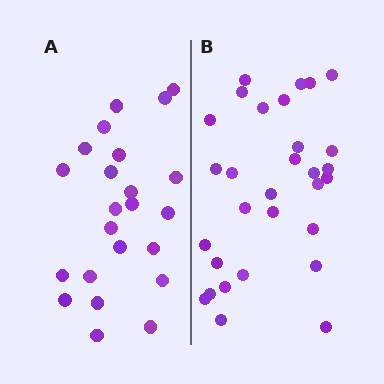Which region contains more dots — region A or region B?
Region B (the right region) has more dots.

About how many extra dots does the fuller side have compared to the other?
Region B has roughly 8 or so more dots than region A.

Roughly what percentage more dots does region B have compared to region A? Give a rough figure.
About 30% more.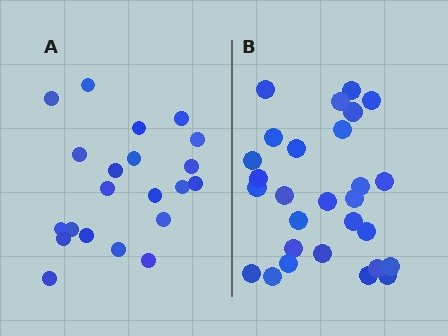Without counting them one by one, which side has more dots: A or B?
Region B (the right region) has more dots.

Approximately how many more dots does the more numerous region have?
Region B has roughly 8 or so more dots than region A.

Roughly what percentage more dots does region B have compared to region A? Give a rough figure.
About 35% more.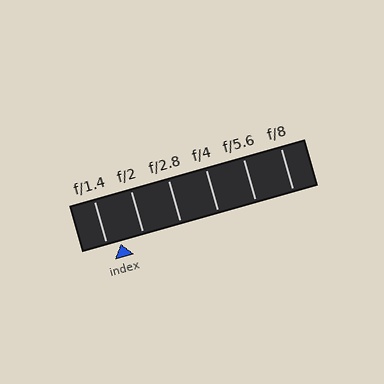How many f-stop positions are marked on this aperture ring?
There are 6 f-stop positions marked.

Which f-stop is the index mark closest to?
The index mark is closest to f/1.4.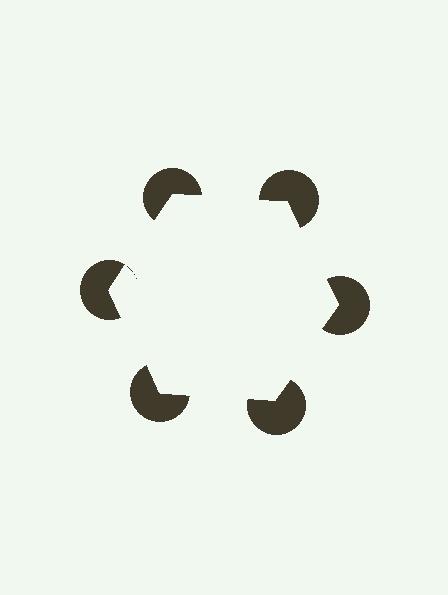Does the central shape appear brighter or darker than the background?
It typically appears slightly brighter than the background, even though no actual brightness change is drawn.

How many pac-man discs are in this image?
There are 6 — one at each vertex of the illusory hexagon.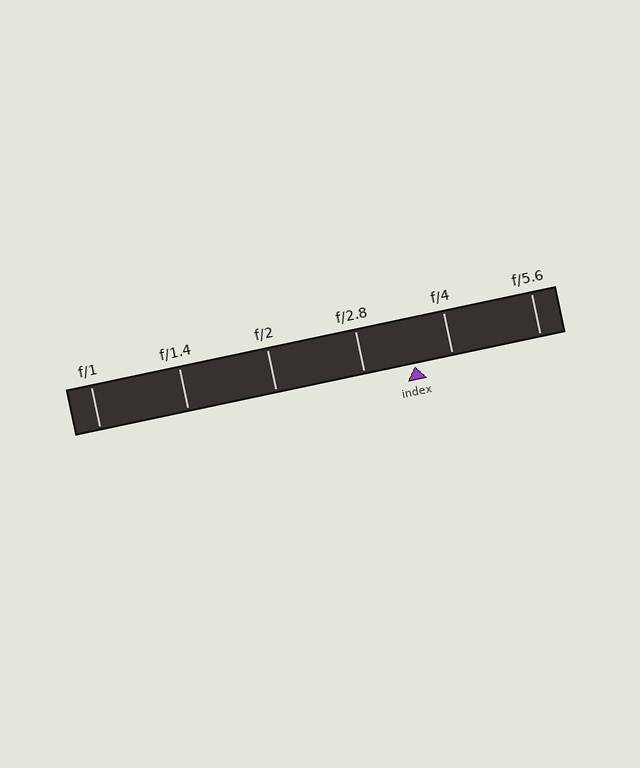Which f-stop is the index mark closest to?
The index mark is closest to f/4.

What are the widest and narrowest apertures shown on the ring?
The widest aperture shown is f/1 and the narrowest is f/5.6.